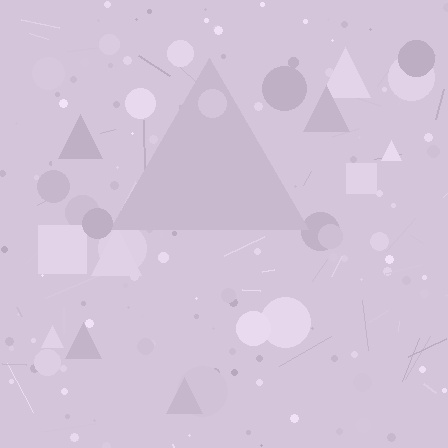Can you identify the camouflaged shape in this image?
The camouflaged shape is a triangle.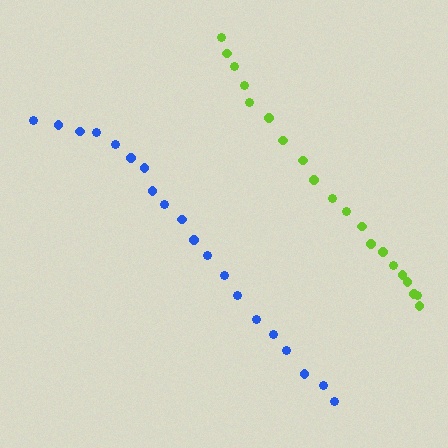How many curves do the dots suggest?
There are 2 distinct paths.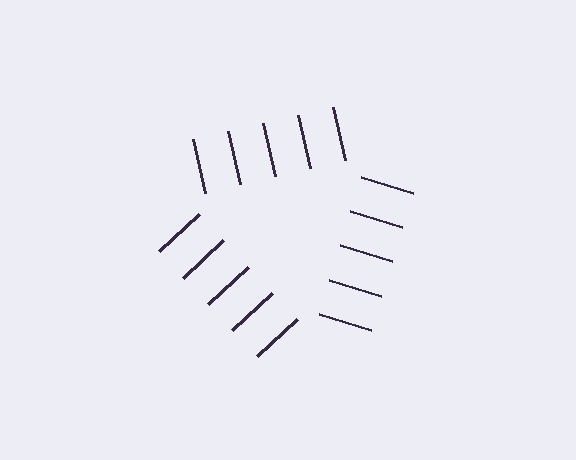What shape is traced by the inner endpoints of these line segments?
An illusory triangle — the line segments terminate on its edges but no continuous stroke is drawn.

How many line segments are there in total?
15 — 5 along each of the 3 edges.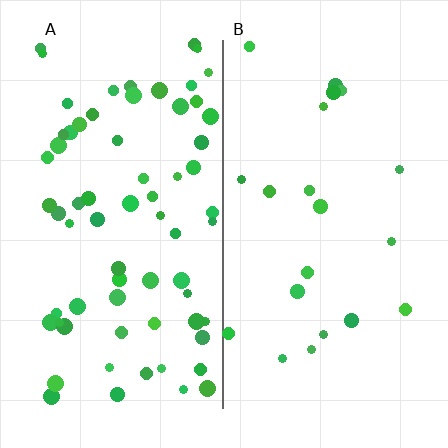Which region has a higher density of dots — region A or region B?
A (the left).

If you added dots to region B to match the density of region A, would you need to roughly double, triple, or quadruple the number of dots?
Approximately triple.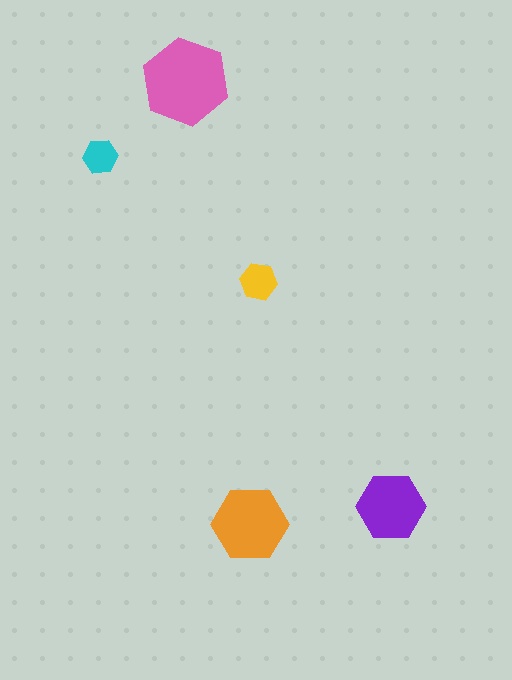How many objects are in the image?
There are 5 objects in the image.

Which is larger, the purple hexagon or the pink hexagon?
The pink one.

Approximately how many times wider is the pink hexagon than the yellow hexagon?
About 2.5 times wider.